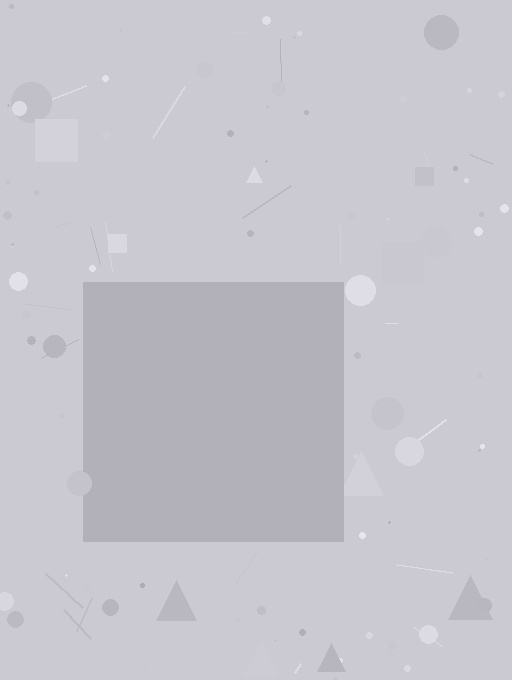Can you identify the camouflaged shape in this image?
The camouflaged shape is a square.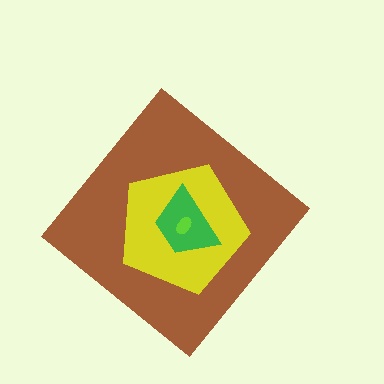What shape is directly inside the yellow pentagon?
The green trapezoid.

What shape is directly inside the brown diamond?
The yellow pentagon.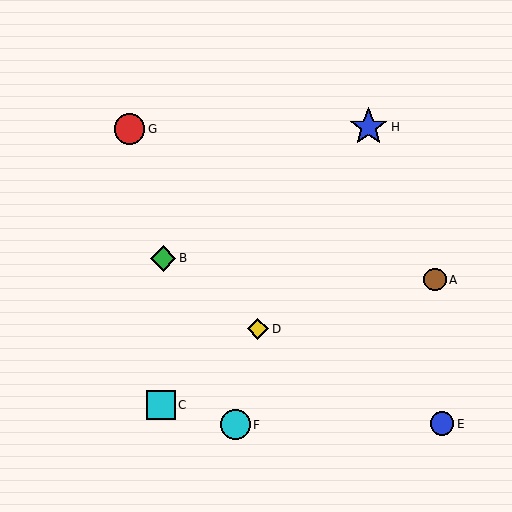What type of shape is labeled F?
Shape F is a cyan circle.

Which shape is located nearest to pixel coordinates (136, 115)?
The red circle (labeled G) at (130, 129) is nearest to that location.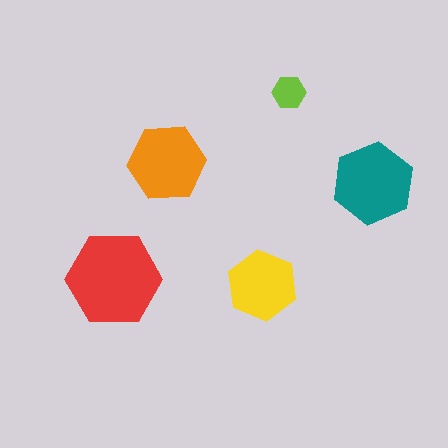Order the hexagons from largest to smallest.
the red one, the teal one, the orange one, the yellow one, the lime one.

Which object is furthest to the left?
The red hexagon is leftmost.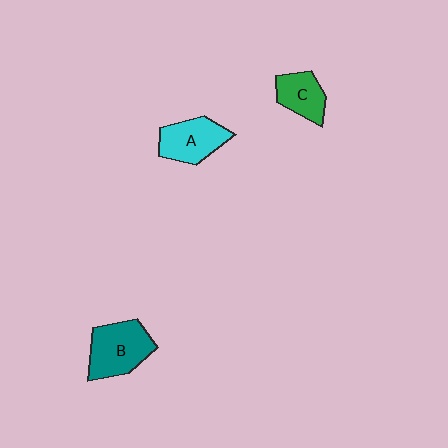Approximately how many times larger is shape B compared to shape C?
Approximately 1.5 times.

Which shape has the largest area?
Shape B (teal).